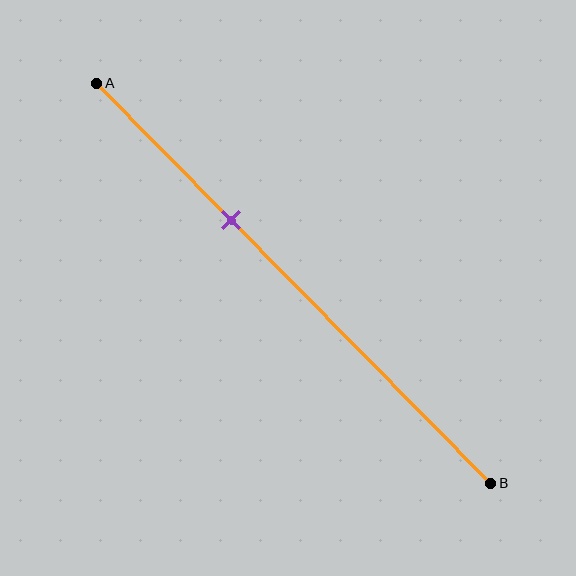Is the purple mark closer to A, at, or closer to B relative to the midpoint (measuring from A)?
The purple mark is closer to point A than the midpoint of segment AB.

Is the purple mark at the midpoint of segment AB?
No, the mark is at about 35% from A, not at the 50% midpoint.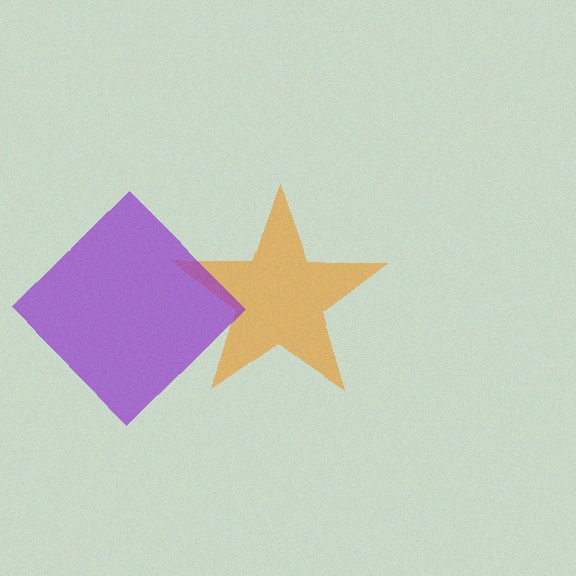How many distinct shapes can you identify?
There are 2 distinct shapes: an orange star, a purple diamond.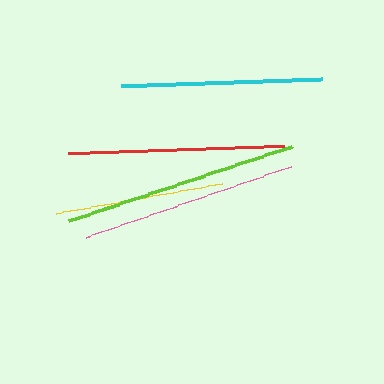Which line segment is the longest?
The lime line is the longest at approximately 236 pixels.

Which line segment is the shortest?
The yellow line is the shortest at approximately 169 pixels.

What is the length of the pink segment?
The pink segment is approximately 219 pixels long.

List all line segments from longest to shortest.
From longest to shortest: lime, pink, red, cyan, yellow.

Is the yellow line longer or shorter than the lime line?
The lime line is longer than the yellow line.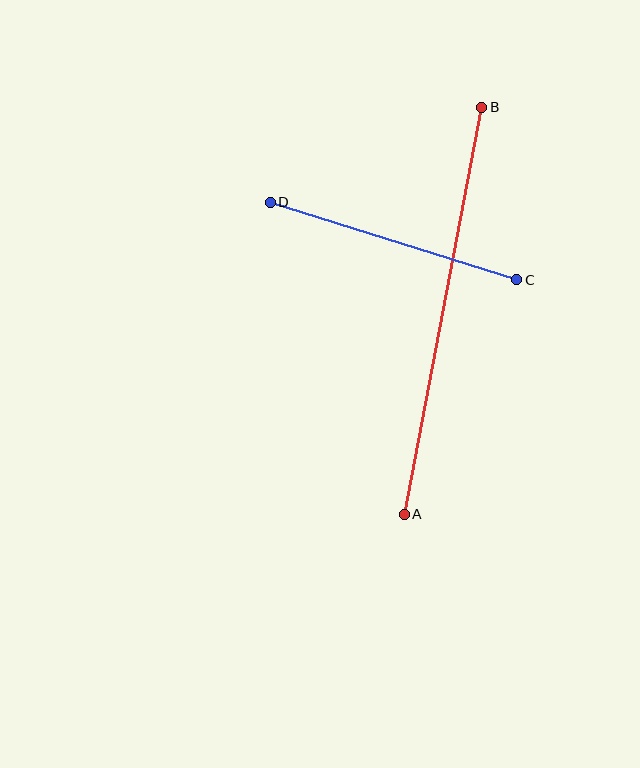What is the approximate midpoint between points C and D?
The midpoint is at approximately (394, 241) pixels.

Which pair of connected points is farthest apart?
Points A and B are farthest apart.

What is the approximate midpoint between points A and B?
The midpoint is at approximately (443, 311) pixels.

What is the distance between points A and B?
The distance is approximately 414 pixels.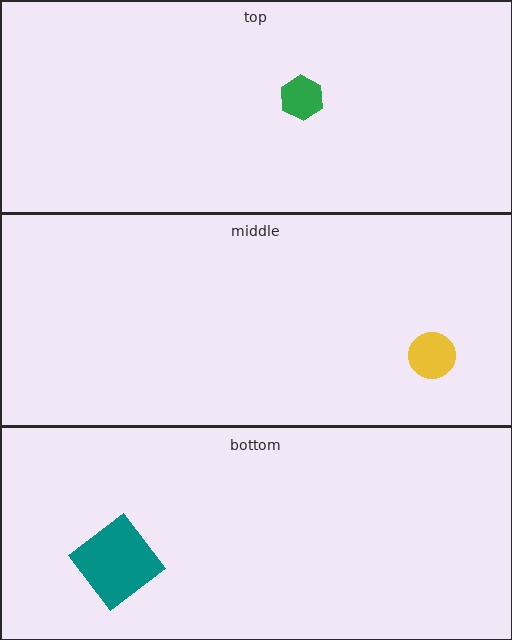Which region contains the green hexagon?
The top region.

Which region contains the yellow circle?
The middle region.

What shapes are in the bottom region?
The teal diamond.